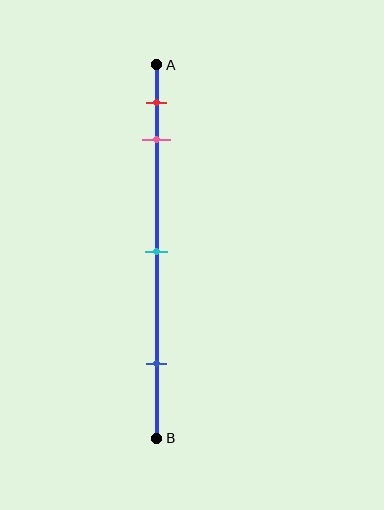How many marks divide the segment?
There are 4 marks dividing the segment.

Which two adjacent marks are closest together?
The red and pink marks are the closest adjacent pair.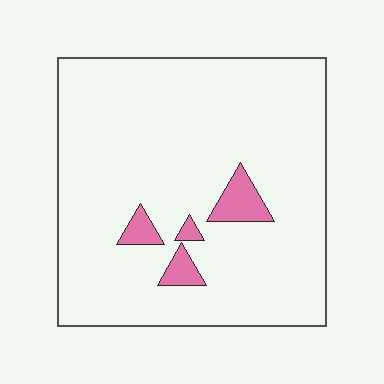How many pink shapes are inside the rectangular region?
4.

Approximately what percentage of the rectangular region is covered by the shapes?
Approximately 5%.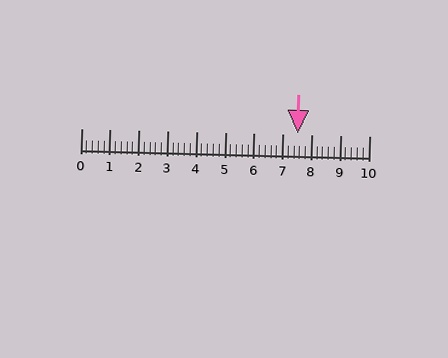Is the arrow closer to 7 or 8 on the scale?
The arrow is closer to 8.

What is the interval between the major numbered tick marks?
The major tick marks are spaced 1 units apart.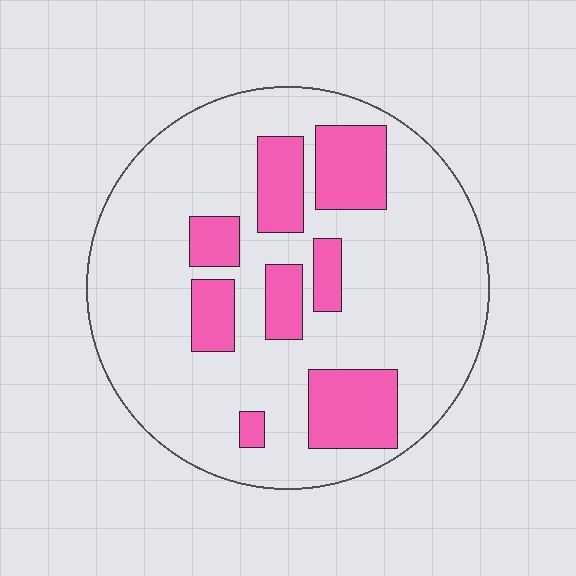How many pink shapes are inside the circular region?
8.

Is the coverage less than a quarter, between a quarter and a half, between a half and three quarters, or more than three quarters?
Less than a quarter.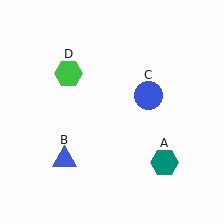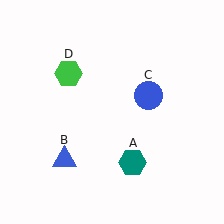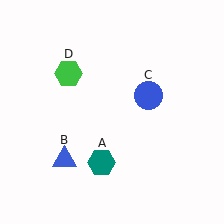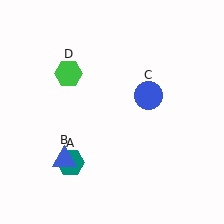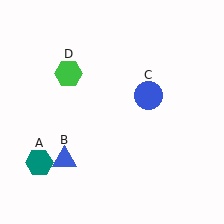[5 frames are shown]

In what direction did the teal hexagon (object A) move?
The teal hexagon (object A) moved left.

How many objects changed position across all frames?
1 object changed position: teal hexagon (object A).